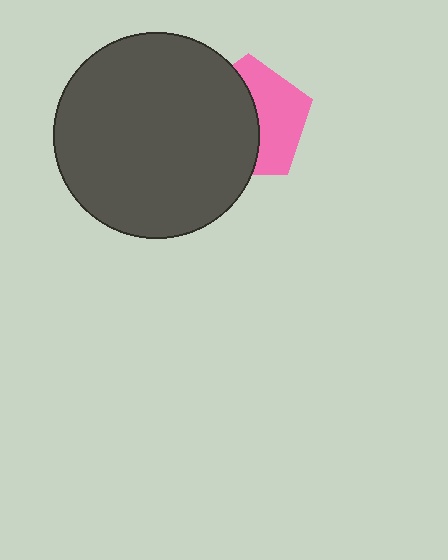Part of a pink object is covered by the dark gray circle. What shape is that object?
It is a pentagon.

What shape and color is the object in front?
The object in front is a dark gray circle.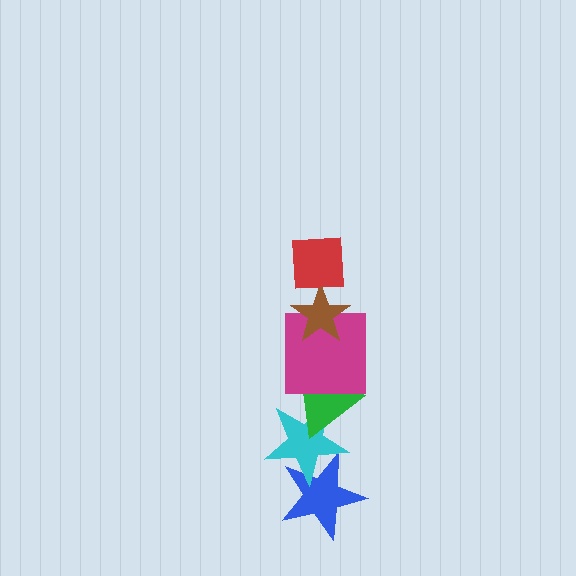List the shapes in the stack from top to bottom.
From top to bottom: the red square, the brown star, the magenta square, the green triangle, the cyan star, the blue star.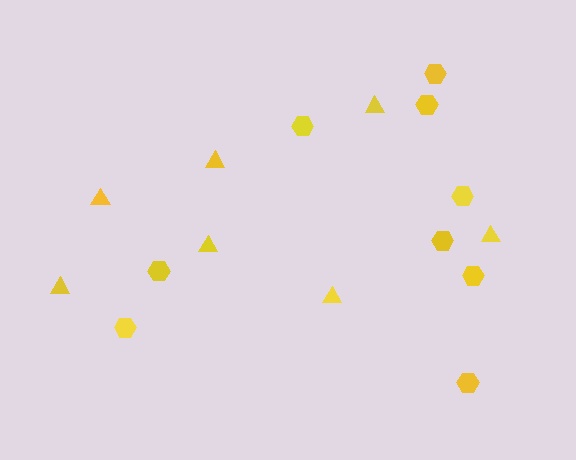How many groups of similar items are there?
There are 2 groups: one group of hexagons (9) and one group of triangles (7).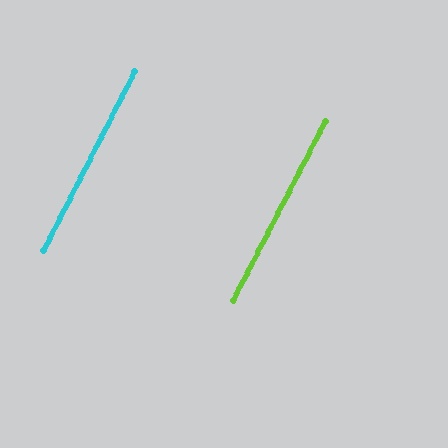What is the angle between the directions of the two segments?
Approximately 0 degrees.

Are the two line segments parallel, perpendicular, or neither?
Parallel — their directions differ by only 0.0°.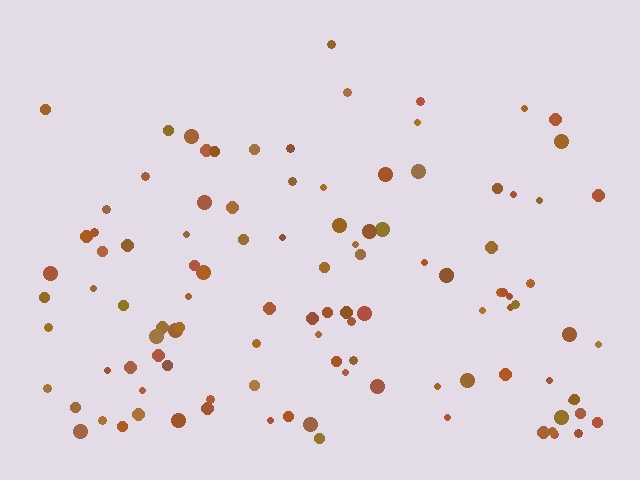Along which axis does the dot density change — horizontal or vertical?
Vertical.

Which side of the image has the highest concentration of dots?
The bottom.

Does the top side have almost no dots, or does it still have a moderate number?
Still a moderate number, just noticeably fewer than the bottom.